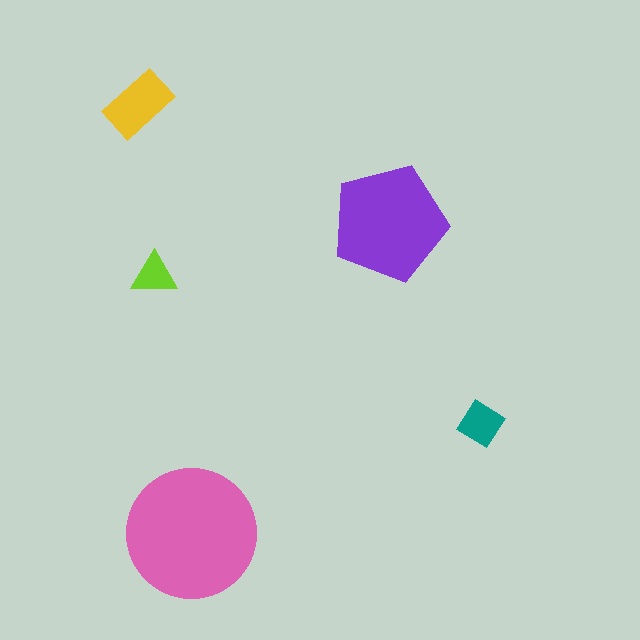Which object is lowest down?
The pink circle is bottommost.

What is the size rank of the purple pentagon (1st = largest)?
2nd.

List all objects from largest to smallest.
The pink circle, the purple pentagon, the yellow rectangle, the teal diamond, the lime triangle.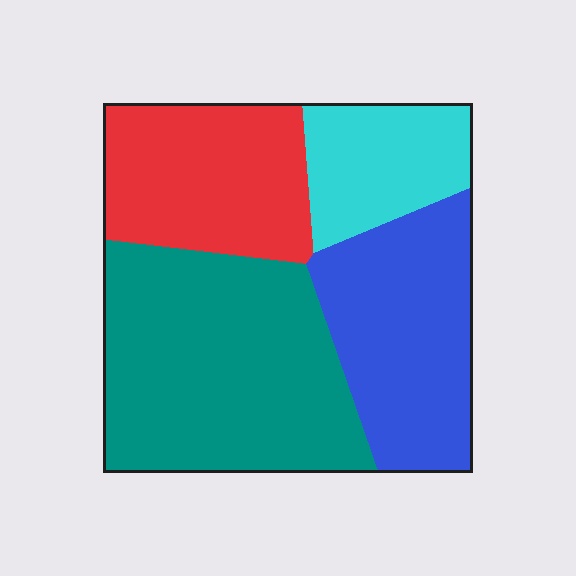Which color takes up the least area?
Cyan, at roughly 15%.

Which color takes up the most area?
Teal, at roughly 40%.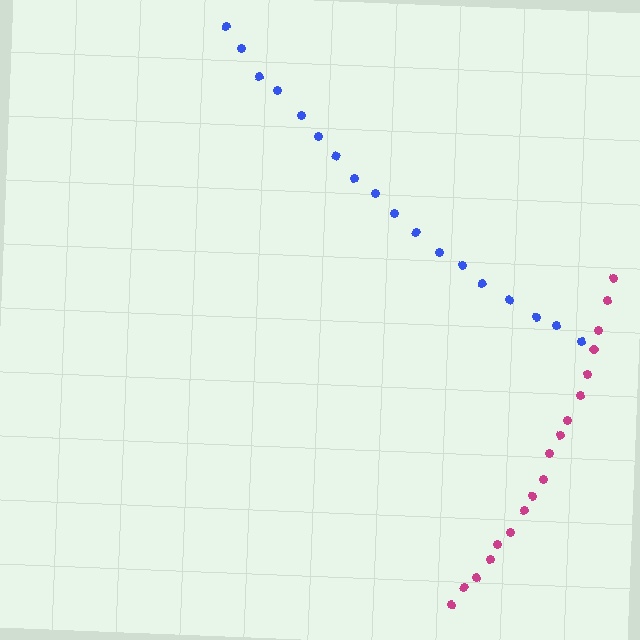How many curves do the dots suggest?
There are 2 distinct paths.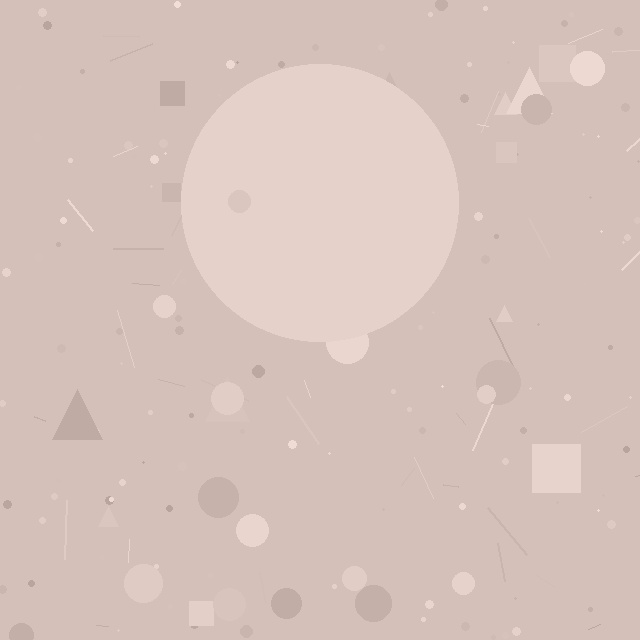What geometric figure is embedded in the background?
A circle is embedded in the background.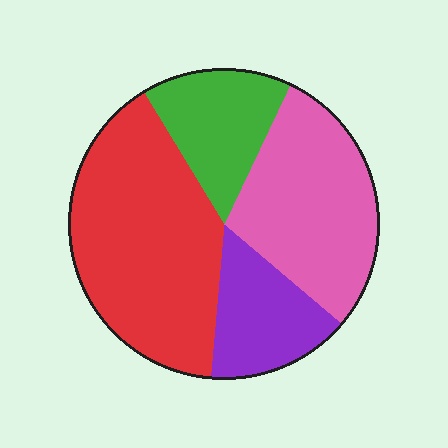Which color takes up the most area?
Red, at roughly 40%.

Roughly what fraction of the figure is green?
Green covers about 15% of the figure.